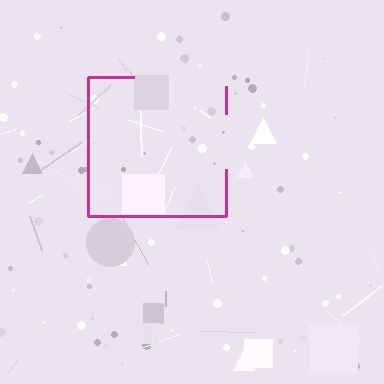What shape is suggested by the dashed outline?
The dashed outline suggests a square.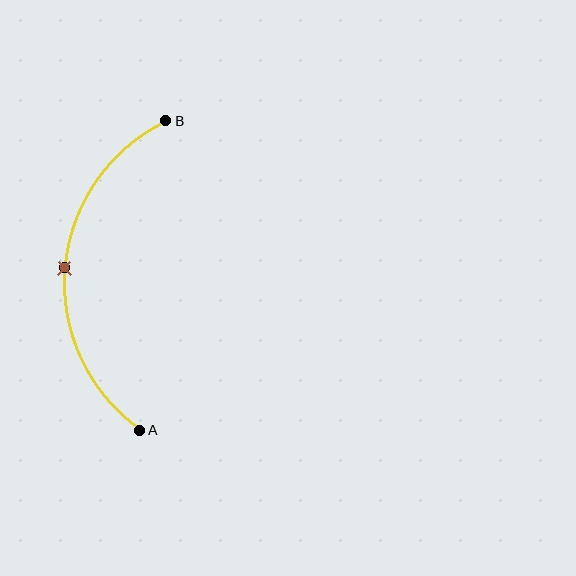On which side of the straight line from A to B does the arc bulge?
The arc bulges to the left of the straight line connecting A and B.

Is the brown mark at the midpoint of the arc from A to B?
Yes. The brown mark lies on the arc at equal arc-length from both A and B — it is the arc midpoint.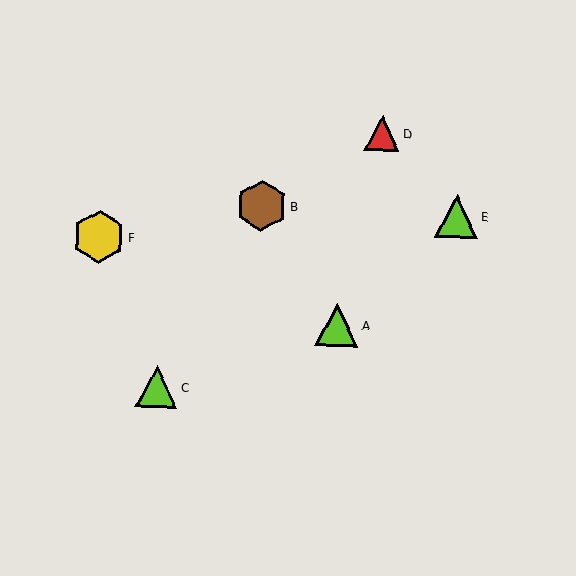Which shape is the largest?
The yellow hexagon (labeled F) is the largest.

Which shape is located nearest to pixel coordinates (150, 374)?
The lime triangle (labeled C) at (157, 387) is nearest to that location.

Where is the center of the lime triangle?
The center of the lime triangle is at (457, 217).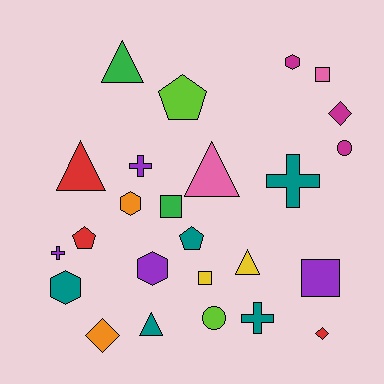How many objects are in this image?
There are 25 objects.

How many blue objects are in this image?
There are no blue objects.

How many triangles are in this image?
There are 5 triangles.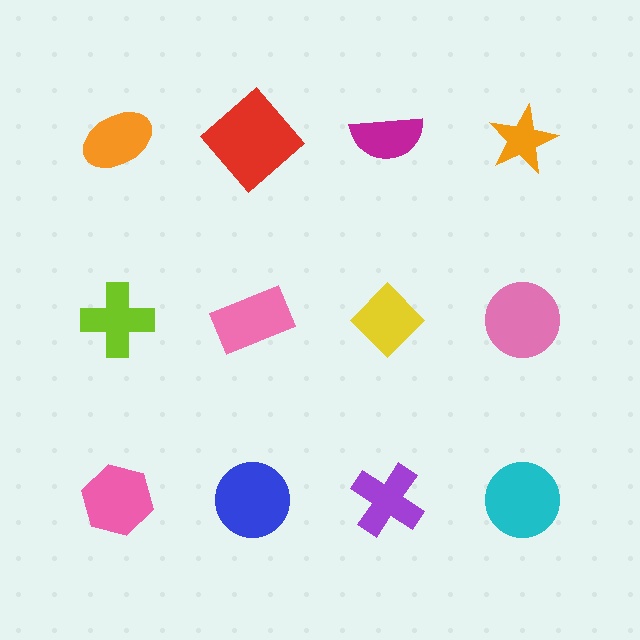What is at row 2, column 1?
A lime cross.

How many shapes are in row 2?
4 shapes.